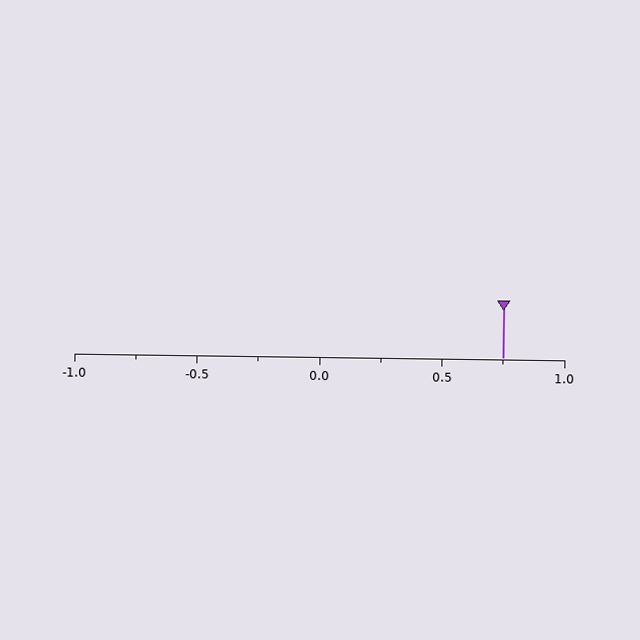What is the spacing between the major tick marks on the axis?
The major ticks are spaced 0.5 apart.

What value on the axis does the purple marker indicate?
The marker indicates approximately 0.75.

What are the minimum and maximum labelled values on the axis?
The axis runs from -1.0 to 1.0.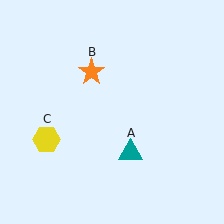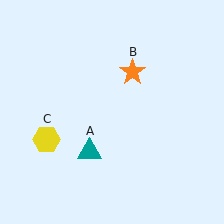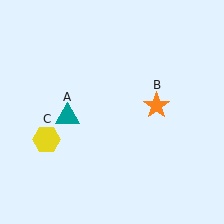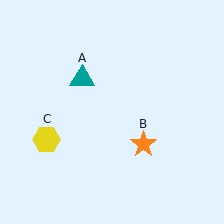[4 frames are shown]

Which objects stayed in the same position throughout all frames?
Yellow hexagon (object C) remained stationary.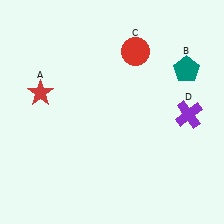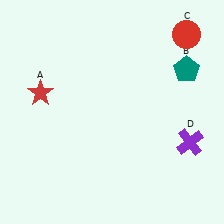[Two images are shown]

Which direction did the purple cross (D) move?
The purple cross (D) moved down.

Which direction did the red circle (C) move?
The red circle (C) moved right.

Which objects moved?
The objects that moved are: the red circle (C), the purple cross (D).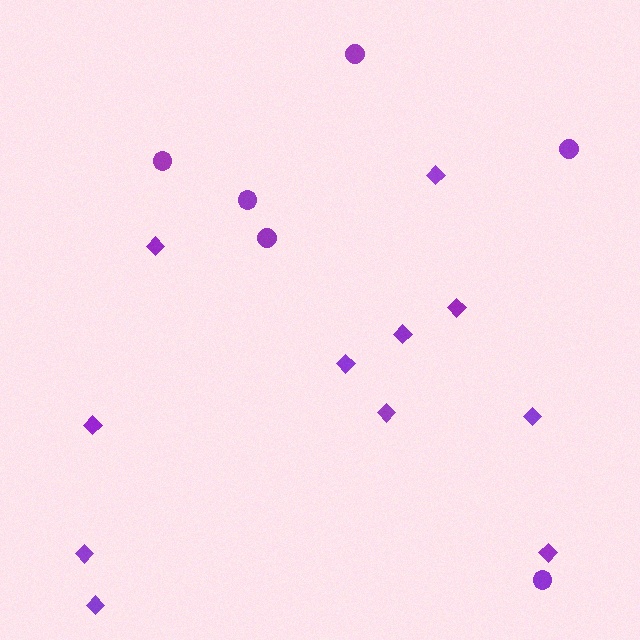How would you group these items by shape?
There are 2 groups: one group of diamonds (11) and one group of circles (6).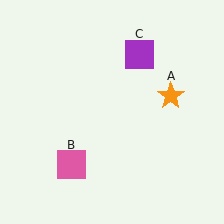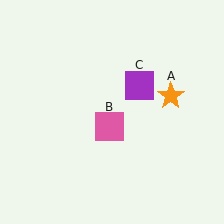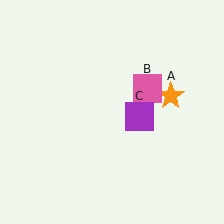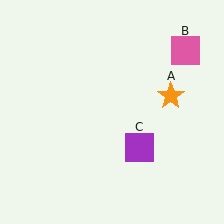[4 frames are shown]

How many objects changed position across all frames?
2 objects changed position: pink square (object B), purple square (object C).